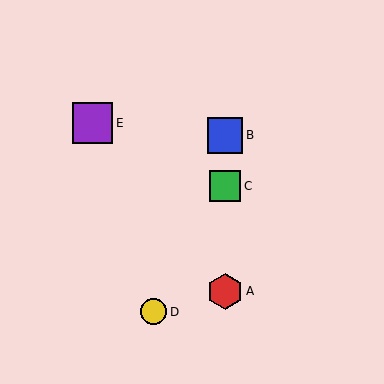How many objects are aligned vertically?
3 objects (A, B, C) are aligned vertically.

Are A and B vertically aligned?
Yes, both are at x≈225.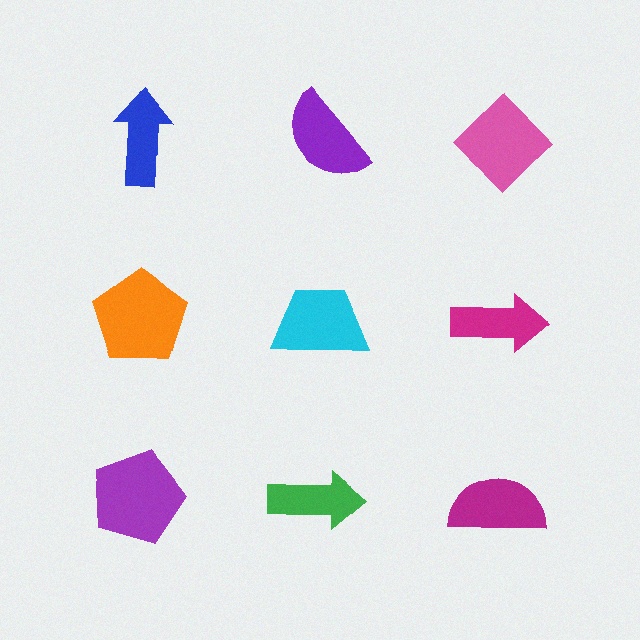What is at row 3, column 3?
A magenta semicircle.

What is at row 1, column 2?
A purple semicircle.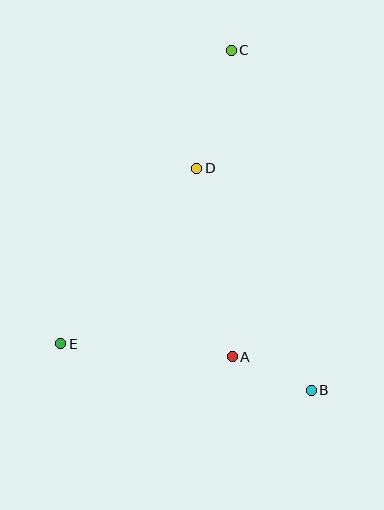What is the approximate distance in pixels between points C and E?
The distance between C and E is approximately 339 pixels.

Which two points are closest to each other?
Points A and B are closest to each other.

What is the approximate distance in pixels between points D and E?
The distance between D and E is approximately 222 pixels.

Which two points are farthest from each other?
Points B and C are farthest from each other.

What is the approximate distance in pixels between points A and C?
The distance between A and C is approximately 306 pixels.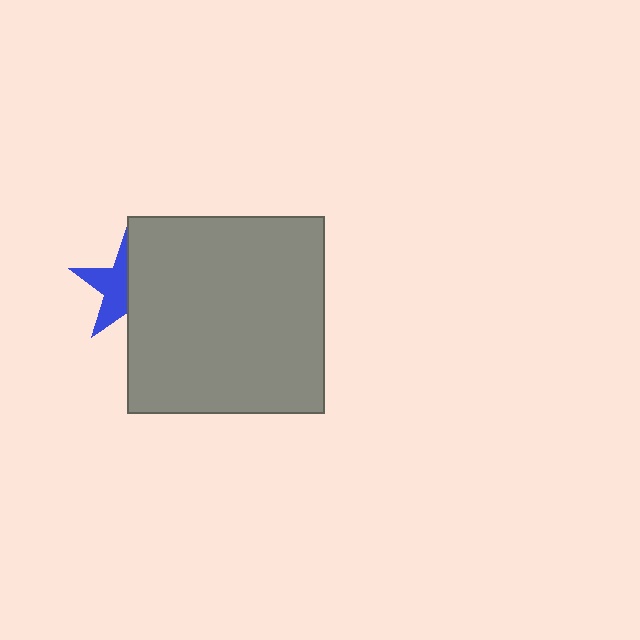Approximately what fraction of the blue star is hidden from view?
Roughly 51% of the blue star is hidden behind the gray square.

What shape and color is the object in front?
The object in front is a gray square.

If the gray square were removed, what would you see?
You would see the complete blue star.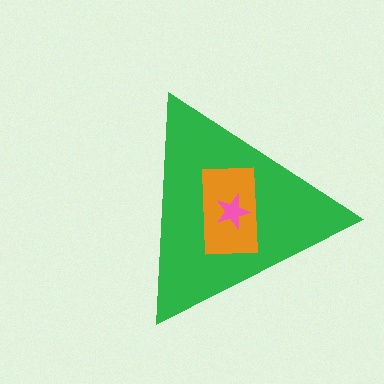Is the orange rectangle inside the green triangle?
Yes.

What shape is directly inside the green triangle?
The orange rectangle.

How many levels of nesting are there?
3.